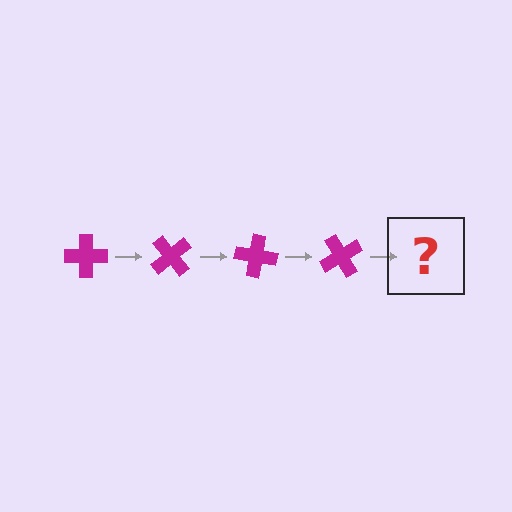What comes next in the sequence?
The next element should be a magenta cross rotated 200 degrees.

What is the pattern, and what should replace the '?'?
The pattern is that the cross rotates 50 degrees each step. The '?' should be a magenta cross rotated 200 degrees.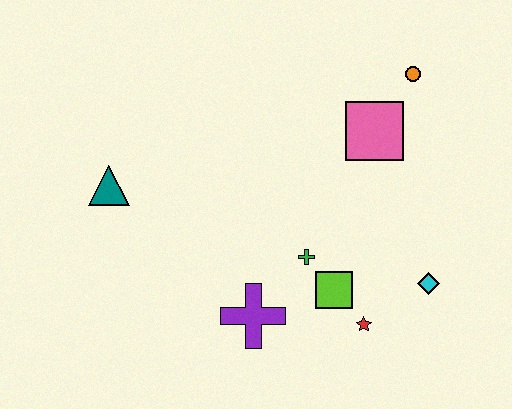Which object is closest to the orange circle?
The pink square is closest to the orange circle.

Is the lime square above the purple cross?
Yes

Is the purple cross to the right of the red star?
No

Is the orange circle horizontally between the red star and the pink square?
No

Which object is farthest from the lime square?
The teal triangle is farthest from the lime square.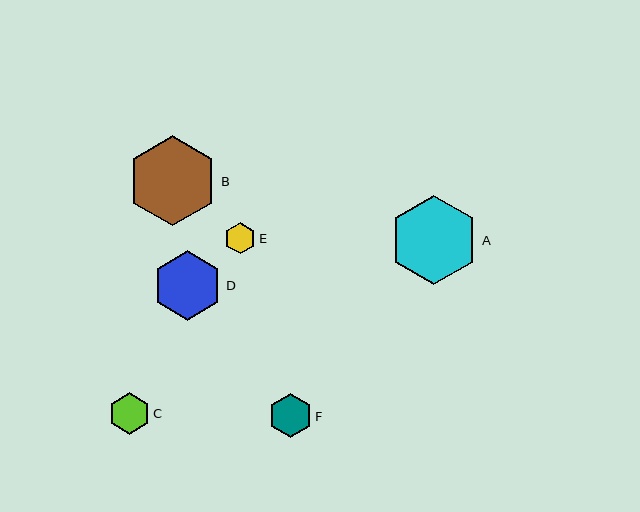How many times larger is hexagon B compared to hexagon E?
Hexagon B is approximately 2.9 times the size of hexagon E.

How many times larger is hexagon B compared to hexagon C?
Hexagon B is approximately 2.2 times the size of hexagon C.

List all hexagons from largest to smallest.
From largest to smallest: B, A, D, F, C, E.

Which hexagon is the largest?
Hexagon B is the largest with a size of approximately 90 pixels.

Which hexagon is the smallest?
Hexagon E is the smallest with a size of approximately 31 pixels.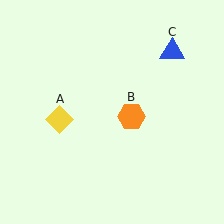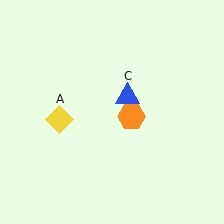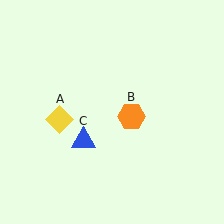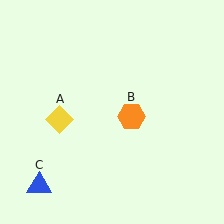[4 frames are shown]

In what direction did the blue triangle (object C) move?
The blue triangle (object C) moved down and to the left.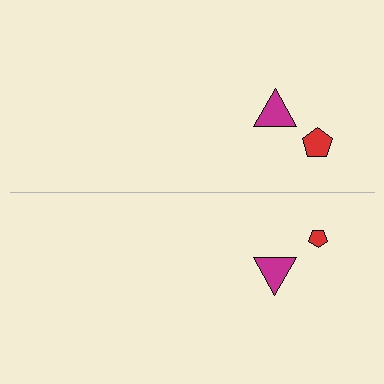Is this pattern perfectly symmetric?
No, the pattern is not perfectly symmetric. The red pentagon on the bottom side has a different size than its mirror counterpart.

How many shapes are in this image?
There are 4 shapes in this image.